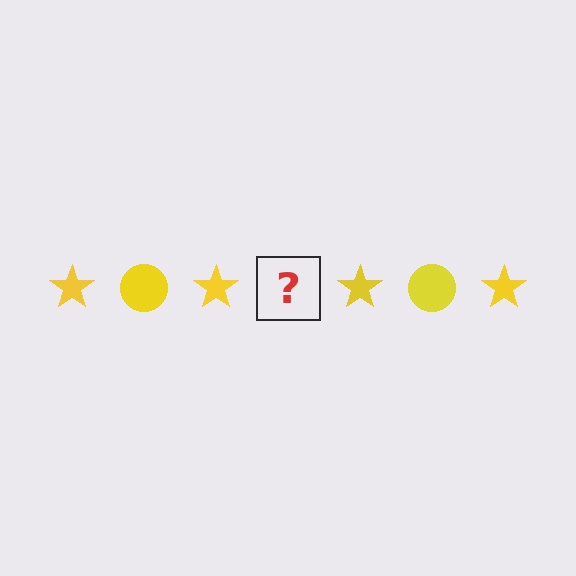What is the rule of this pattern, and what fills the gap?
The rule is that the pattern cycles through star, circle shapes in yellow. The gap should be filled with a yellow circle.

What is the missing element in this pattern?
The missing element is a yellow circle.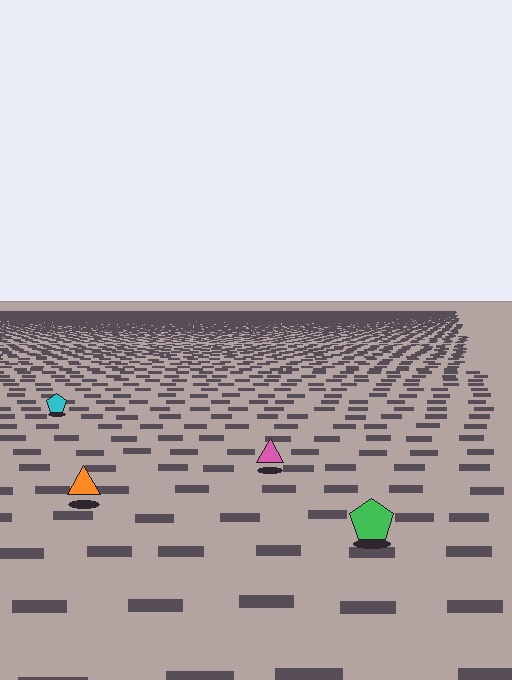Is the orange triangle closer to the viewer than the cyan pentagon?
Yes. The orange triangle is closer — you can tell from the texture gradient: the ground texture is coarser near it.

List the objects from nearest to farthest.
From nearest to farthest: the green pentagon, the orange triangle, the pink triangle, the cyan pentagon.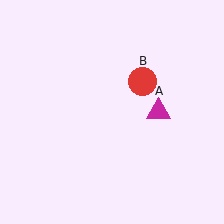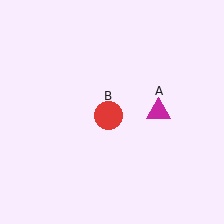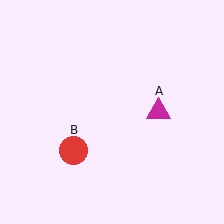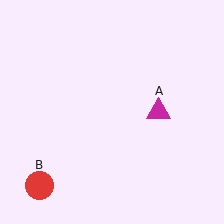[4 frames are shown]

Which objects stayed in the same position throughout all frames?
Magenta triangle (object A) remained stationary.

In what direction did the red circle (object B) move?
The red circle (object B) moved down and to the left.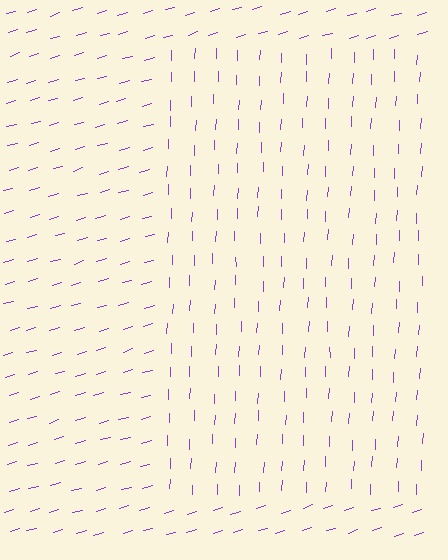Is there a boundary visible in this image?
Yes, there is a texture boundary formed by a change in line orientation.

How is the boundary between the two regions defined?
The boundary is defined purely by a change in line orientation (approximately 71 degrees difference). All lines are the same color and thickness.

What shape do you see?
I see a rectangle.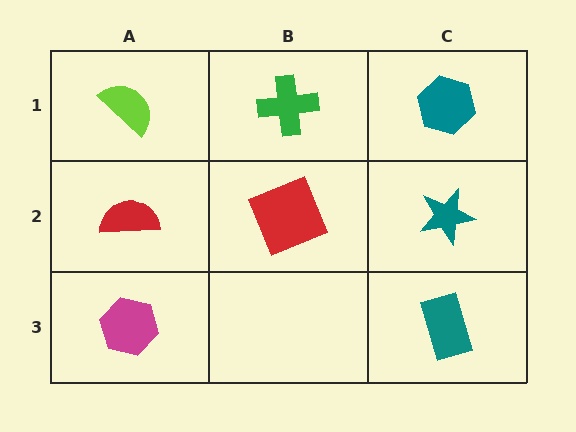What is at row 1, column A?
A lime semicircle.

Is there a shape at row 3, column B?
No, that cell is empty.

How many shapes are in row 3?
2 shapes.